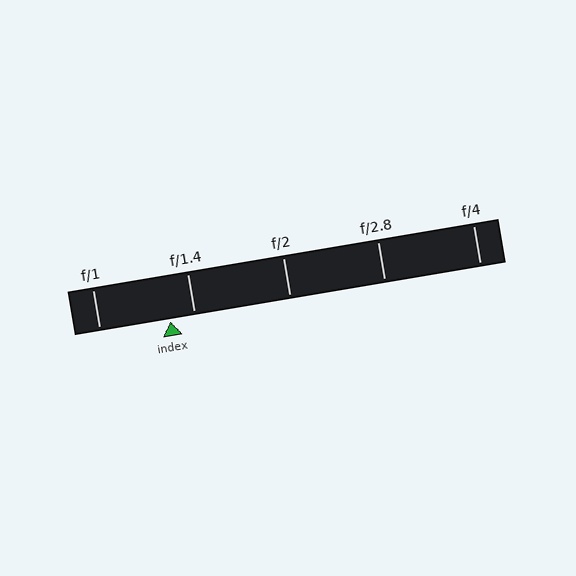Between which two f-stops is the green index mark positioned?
The index mark is between f/1 and f/1.4.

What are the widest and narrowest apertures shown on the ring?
The widest aperture shown is f/1 and the narrowest is f/4.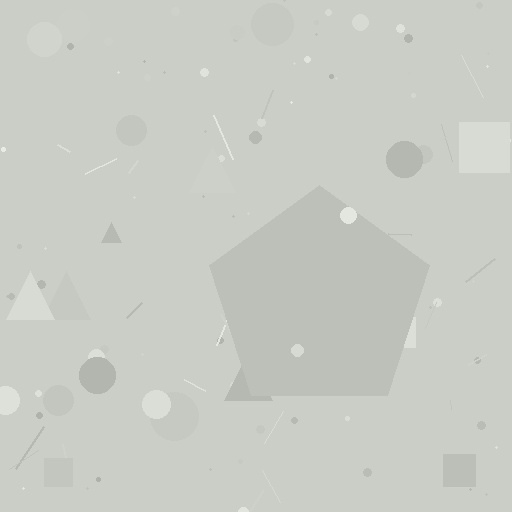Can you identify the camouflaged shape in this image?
The camouflaged shape is a pentagon.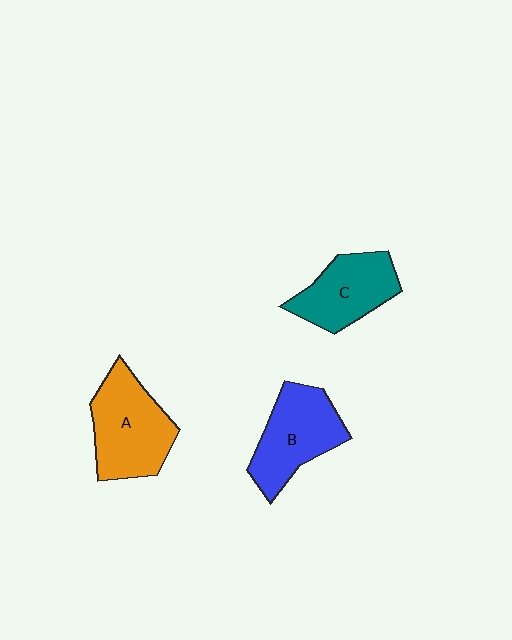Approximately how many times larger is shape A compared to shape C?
Approximately 1.2 times.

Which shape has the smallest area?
Shape C (teal).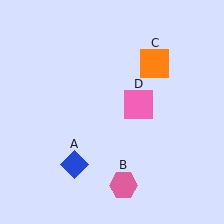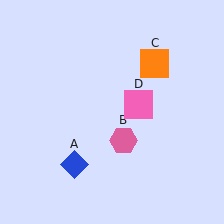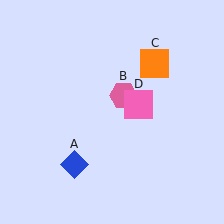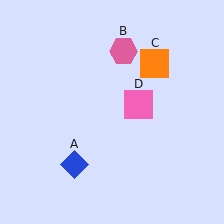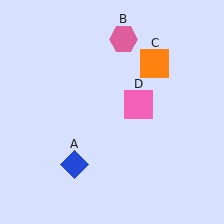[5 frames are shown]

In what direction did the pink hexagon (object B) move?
The pink hexagon (object B) moved up.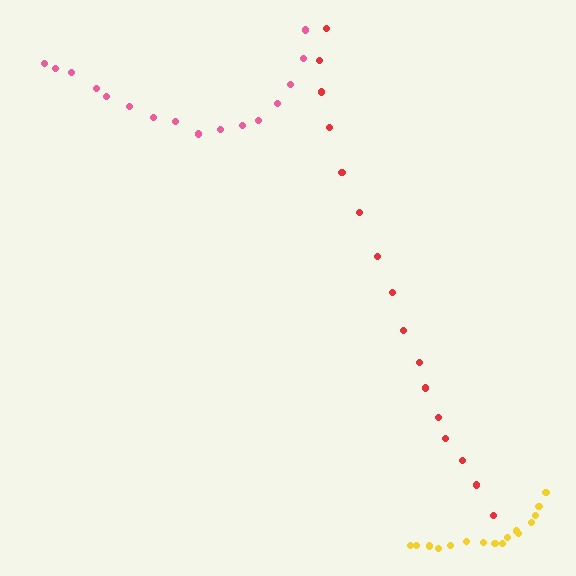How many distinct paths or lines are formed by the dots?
There are 3 distinct paths.